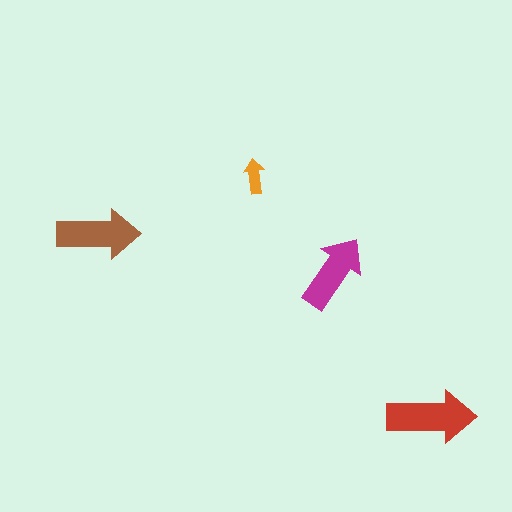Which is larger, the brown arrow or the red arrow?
The red one.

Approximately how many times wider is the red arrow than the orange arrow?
About 2.5 times wider.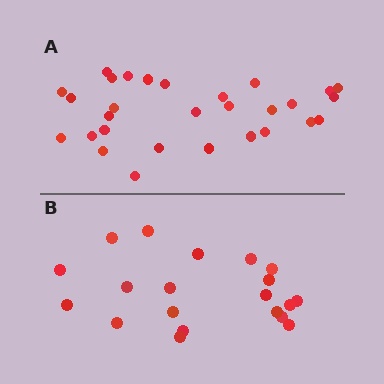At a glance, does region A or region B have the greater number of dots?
Region A (the top region) has more dots.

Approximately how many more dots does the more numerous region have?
Region A has roughly 8 or so more dots than region B.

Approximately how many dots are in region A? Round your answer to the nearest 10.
About 30 dots. (The exact count is 29, which rounds to 30.)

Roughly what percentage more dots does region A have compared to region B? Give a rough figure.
About 45% more.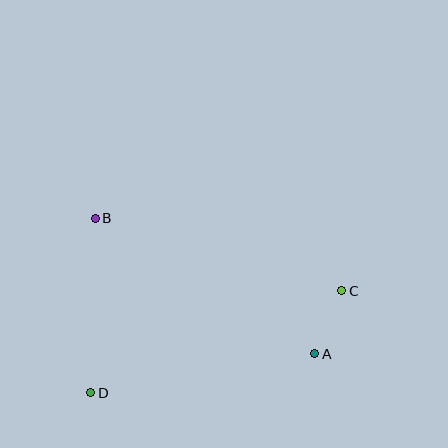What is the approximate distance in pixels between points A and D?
The distance between A and D is approximately 227 pixels.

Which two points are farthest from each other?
Points C and D are farthest from each other.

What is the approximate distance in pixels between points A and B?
The distance between A and B is approximately 258 pixels.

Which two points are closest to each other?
Points A and C are closest to each other.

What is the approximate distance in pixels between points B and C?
The distance between B and C is approximately 257 pixels.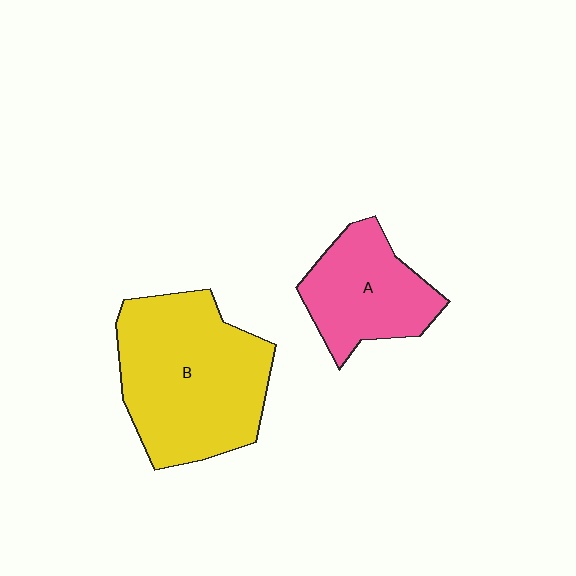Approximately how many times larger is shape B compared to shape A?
Approximately 1.7 times.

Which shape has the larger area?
Shape B (yellow).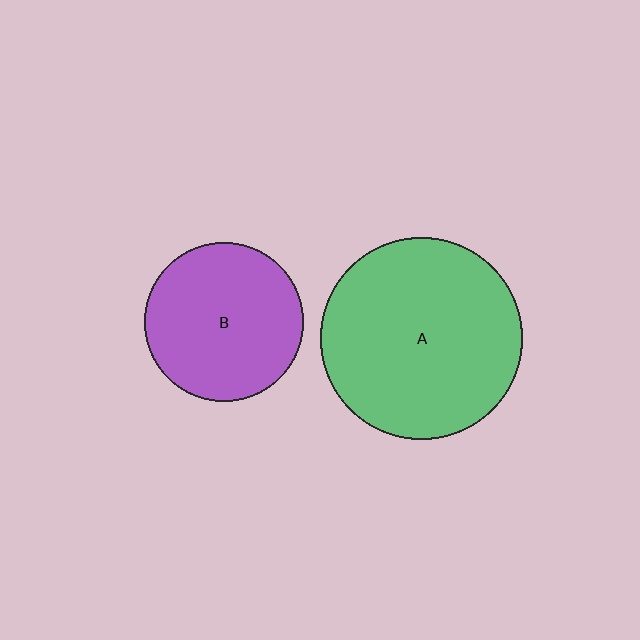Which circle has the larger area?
Circle A (green).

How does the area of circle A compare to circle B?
Approximately 1.6 times.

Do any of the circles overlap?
No, none of the circles overlap.